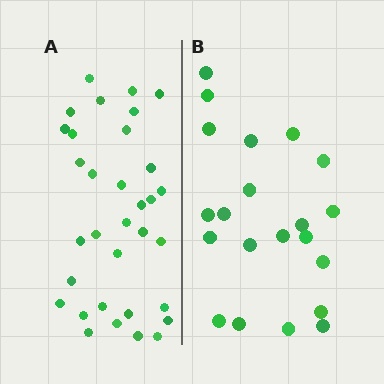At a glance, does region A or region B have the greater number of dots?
Region A (the left region) has more dots.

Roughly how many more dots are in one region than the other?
Region A has roughly 12 or so more dots than region B.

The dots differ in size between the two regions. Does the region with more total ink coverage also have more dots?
No. Region B has more total ink coverage because its dots are larger, but region A actually contains more individual dots. Total area can be misleading — the number of items is what matters here.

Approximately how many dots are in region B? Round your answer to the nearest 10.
About 20 dots. (The exact count is 21, which rounds to 20.)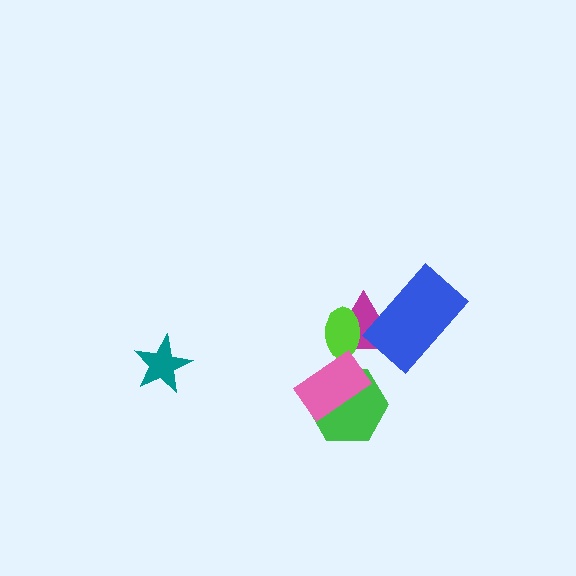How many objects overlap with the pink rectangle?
2 objects overlap with the pink rectangle.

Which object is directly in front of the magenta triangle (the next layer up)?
The lime ellipse is directly in front of the magenta triangle.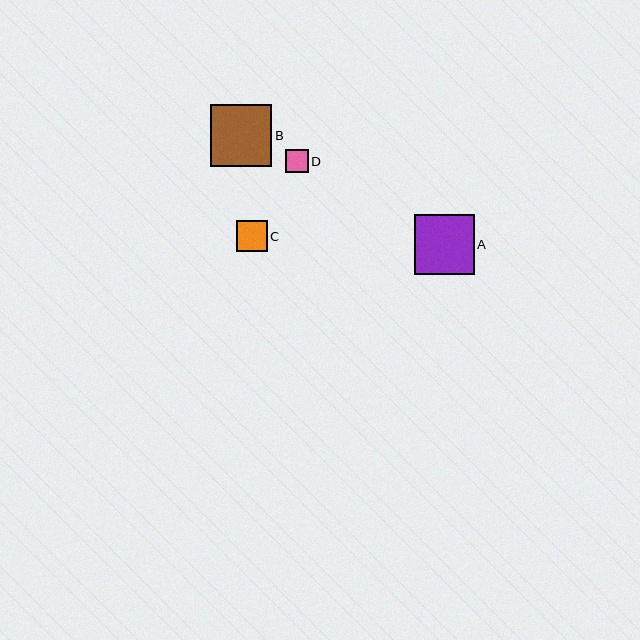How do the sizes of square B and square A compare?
Square B and square A are approximately the same size.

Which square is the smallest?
Square D is the smallest with a size of approximately 23 pixels.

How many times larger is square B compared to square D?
Square B is approximately 2.6 times the size of square D.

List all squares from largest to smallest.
From largest to smallest: B, A, C, D.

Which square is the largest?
Square B is the largest with a size of approximately 61 pixels.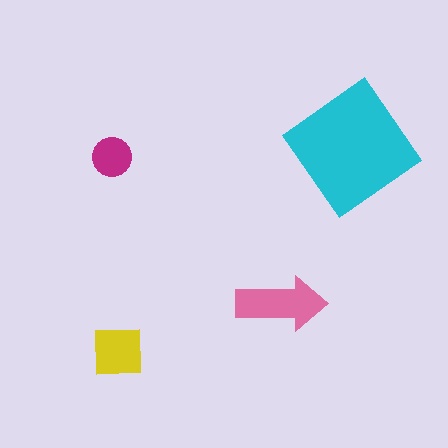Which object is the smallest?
The magenta circle.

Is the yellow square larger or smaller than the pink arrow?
Smaller.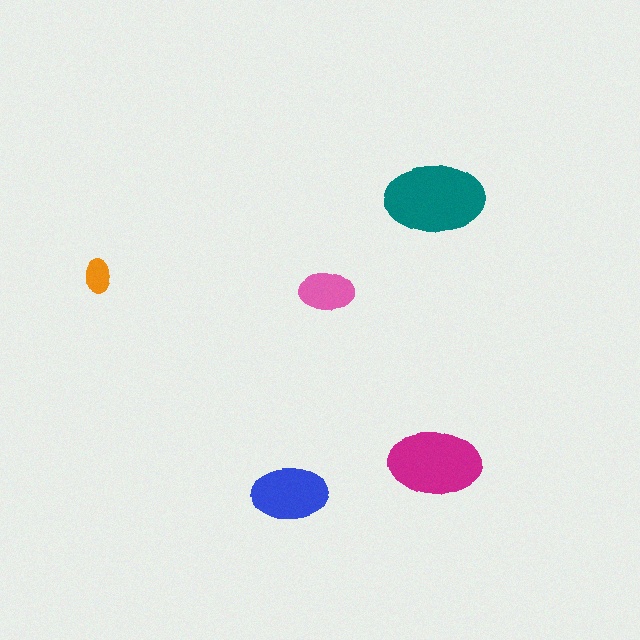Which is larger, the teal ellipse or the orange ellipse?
The teal one.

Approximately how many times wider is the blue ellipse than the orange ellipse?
About 2 times wider.